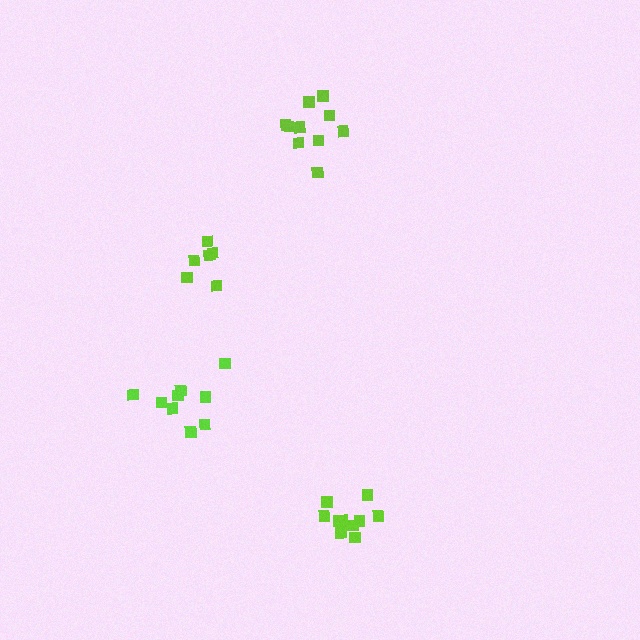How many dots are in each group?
Group 1: 9 dots, Group 2: 10 dots, Group 3: 10 dots, Group 4: 6 dots (35 total).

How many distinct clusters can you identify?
There are 4 distinct clusters.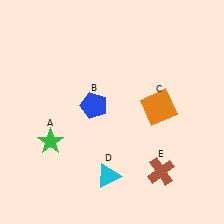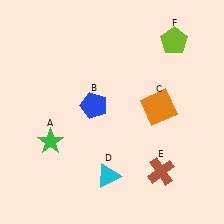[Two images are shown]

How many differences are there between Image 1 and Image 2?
There is 1 difference between the two images.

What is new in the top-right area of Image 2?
A lime pentagon (F) was added in the top-right area of Image 2.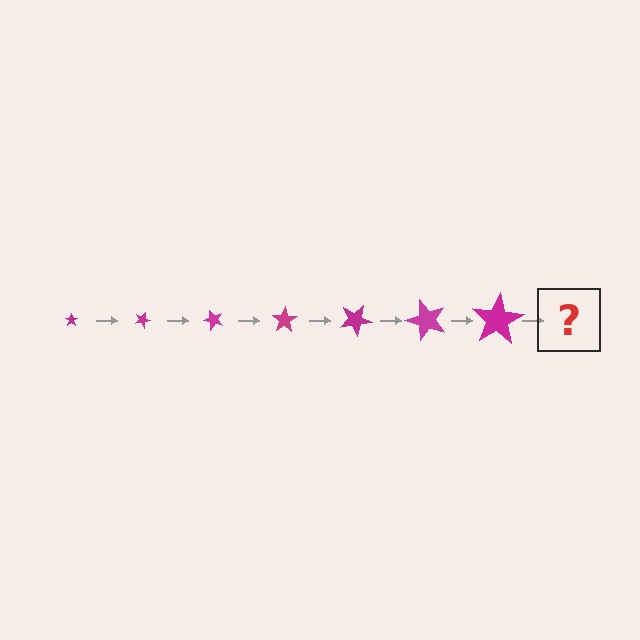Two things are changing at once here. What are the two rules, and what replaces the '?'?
The two rules are that the star grows larger each step and it rotates 25 degrees each step. The '?' should be a star, larger than the previous one and rotated 175 degrees from the start.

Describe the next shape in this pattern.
It should be a star, larger than the previous one and rotated 175 degrees from the start.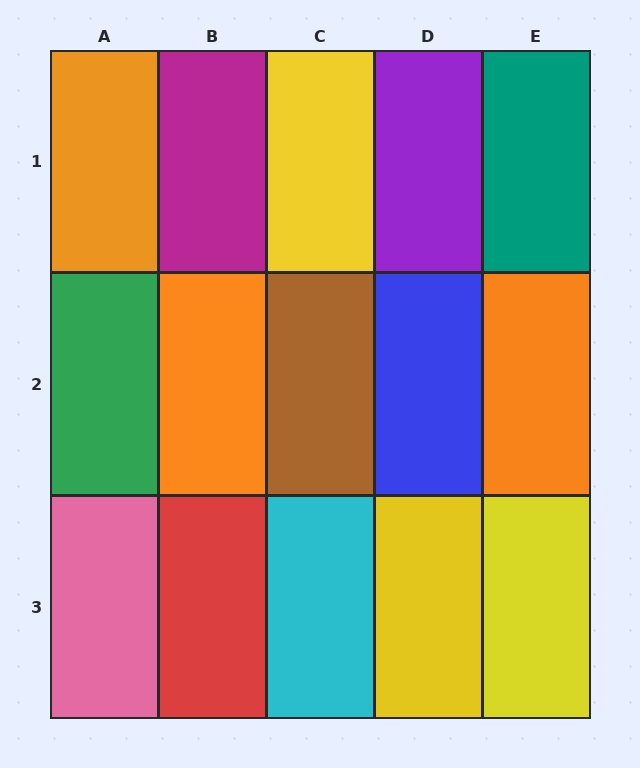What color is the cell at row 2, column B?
Orange.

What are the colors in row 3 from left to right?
Pink, red, cyan, yellow, yellow.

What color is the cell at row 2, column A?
Green.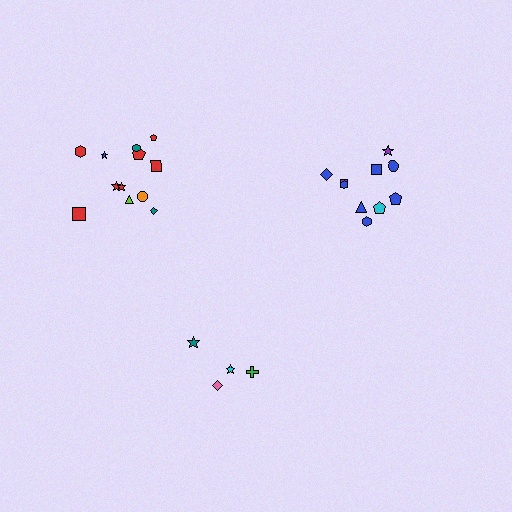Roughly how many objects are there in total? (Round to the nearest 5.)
Roughly 25 objects in total.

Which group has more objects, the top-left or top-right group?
The top-left group.